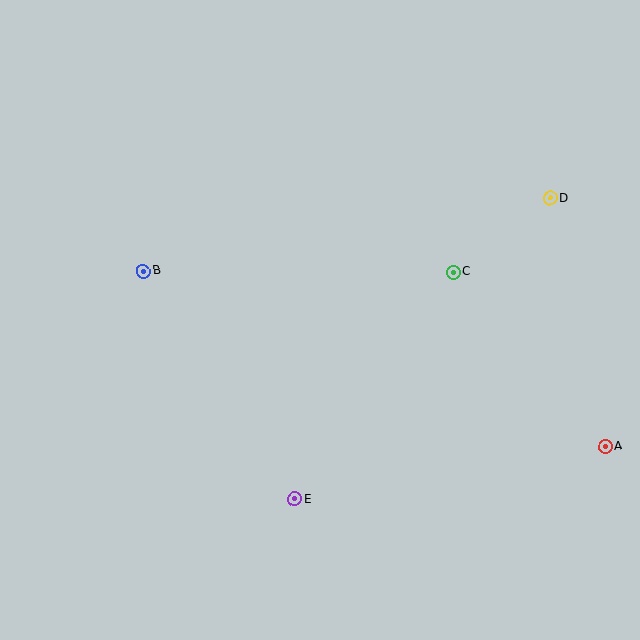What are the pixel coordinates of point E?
Point E is at (295, 499).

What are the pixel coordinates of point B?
Point B is at (143, 271).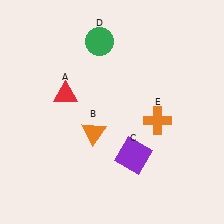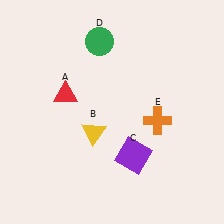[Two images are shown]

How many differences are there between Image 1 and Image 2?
There is 1 difference between the two images.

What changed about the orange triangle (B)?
In Image 1, B is orange. In Image 2, it changed to yellow.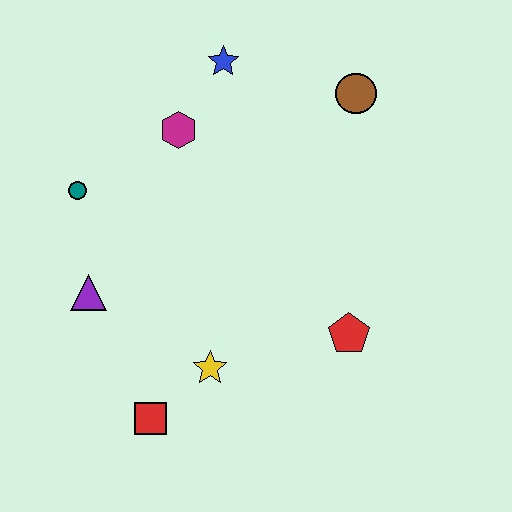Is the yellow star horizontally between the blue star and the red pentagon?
No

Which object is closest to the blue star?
The magenta hexagon is closest to the blue star.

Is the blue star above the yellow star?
Yes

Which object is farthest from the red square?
The brown circle is farthest from the red square.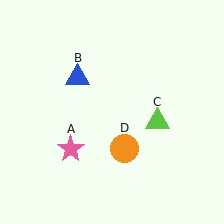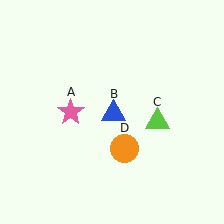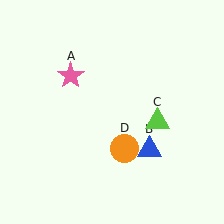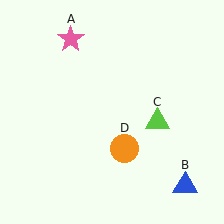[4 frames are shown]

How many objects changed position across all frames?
2 objects changed position: pink star (object A), blue triangle (object B).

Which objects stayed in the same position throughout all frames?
Lime triangle (object C) and orange circle (object D) remained stationary.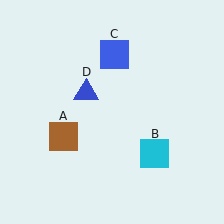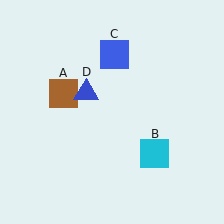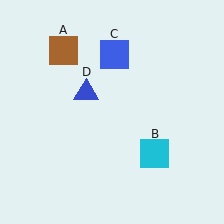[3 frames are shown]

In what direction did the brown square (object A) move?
The brown square (object A) moved up.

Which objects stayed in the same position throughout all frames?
Cyan square (object B) and blue square (object C) and blue triangle (object D) remained stationary.